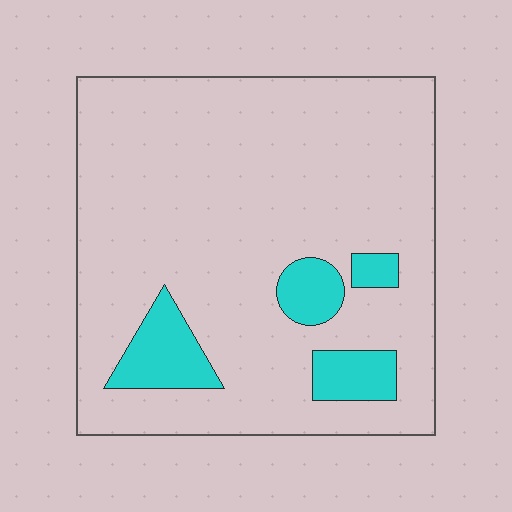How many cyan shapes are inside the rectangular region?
4.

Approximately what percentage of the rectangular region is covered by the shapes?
Approximately 10%.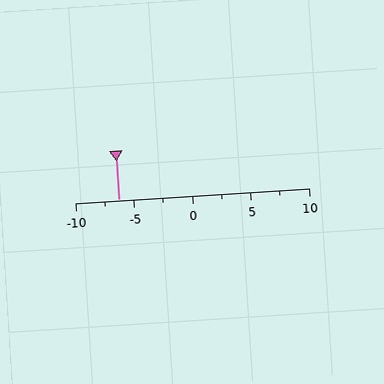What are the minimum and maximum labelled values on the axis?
The axis runs from -10 to 10.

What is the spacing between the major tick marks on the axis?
The major ticks are spaced 5 apart.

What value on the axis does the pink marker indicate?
The marker indicates approximately -6.2.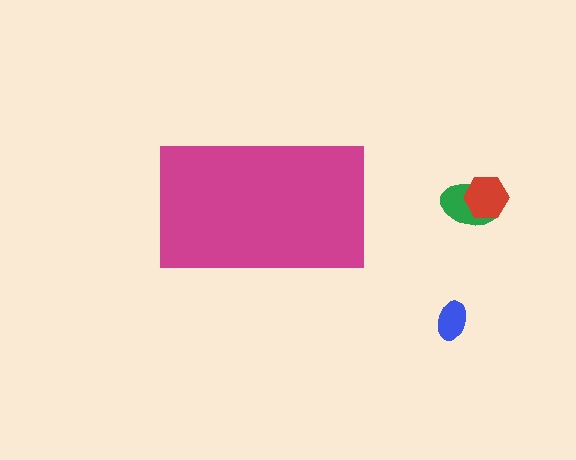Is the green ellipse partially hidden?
No, the green ellipse is fully visible.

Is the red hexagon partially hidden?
No, the red hexagon is fully visible.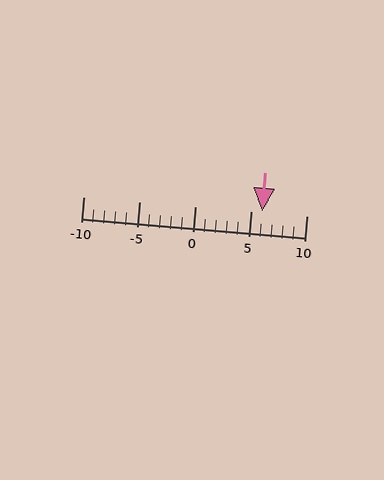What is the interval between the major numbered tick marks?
The major tick marks are spaced 5 units apart.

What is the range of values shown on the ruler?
The ruler shows values from -10 to 10.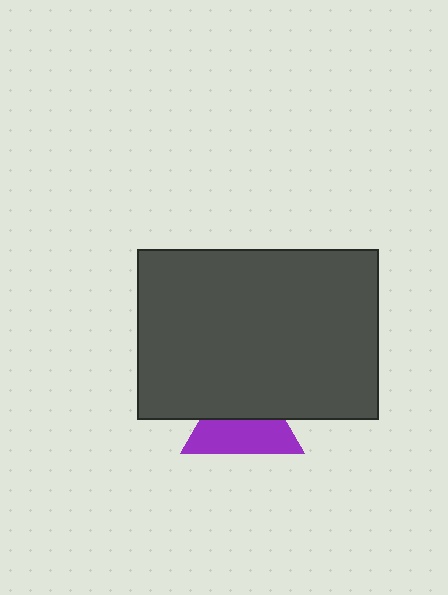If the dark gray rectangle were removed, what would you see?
You would see the complete purple triangle.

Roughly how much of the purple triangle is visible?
About half of it is visible (roughly 53%).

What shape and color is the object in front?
The object in front is a dark gray rectangle.